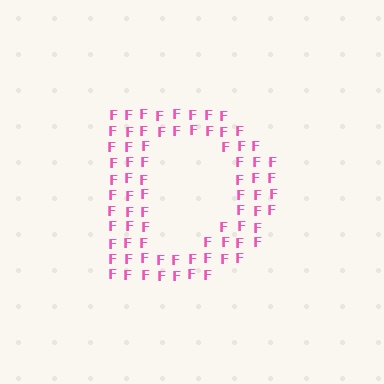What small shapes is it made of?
It is made of small letter F's.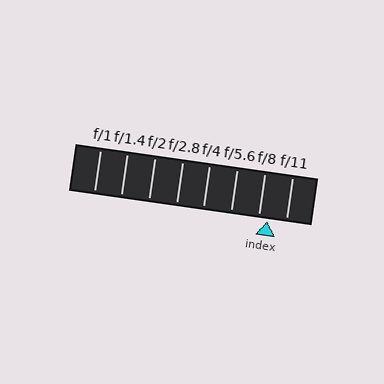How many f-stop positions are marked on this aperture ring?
There are 8 f-stop positions marked.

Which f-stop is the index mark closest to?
The index mark is closest to f/8.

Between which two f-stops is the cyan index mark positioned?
The index mark is between f/8 and f/11.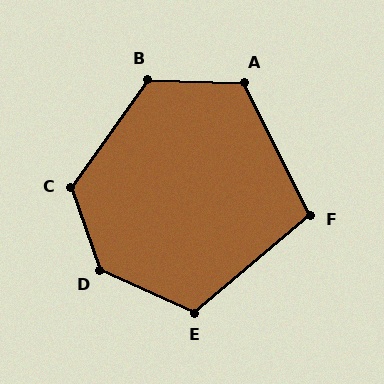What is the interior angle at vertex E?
Approximately 116 degrees (obtuse).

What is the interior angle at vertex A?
Approximately 119 degrees (obtuse).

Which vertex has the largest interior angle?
D, at approximately 133 degrees.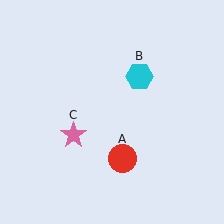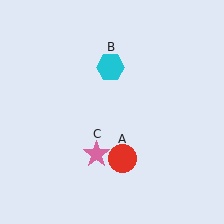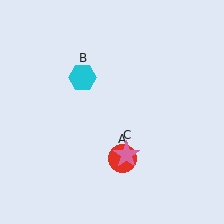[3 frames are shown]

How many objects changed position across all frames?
2 objects changed position: cyan hexagon (object B), pink star (object C).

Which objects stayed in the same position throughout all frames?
Red circle (object A) remained stationary.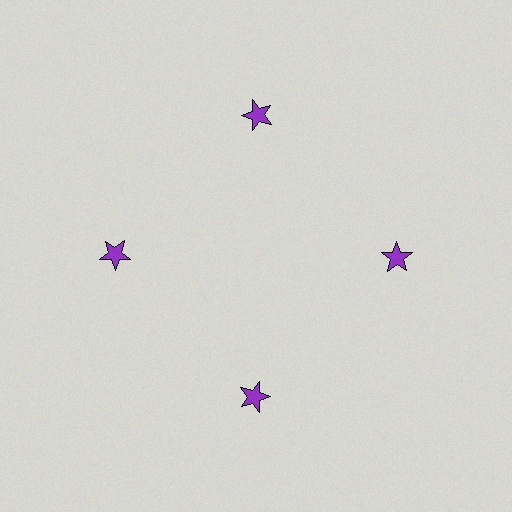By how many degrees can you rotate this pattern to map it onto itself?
The pattern maps onto itself every 90 degrees of rotation.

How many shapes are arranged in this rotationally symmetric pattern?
There are 4 shapes, arranged in 4 groups of 1.